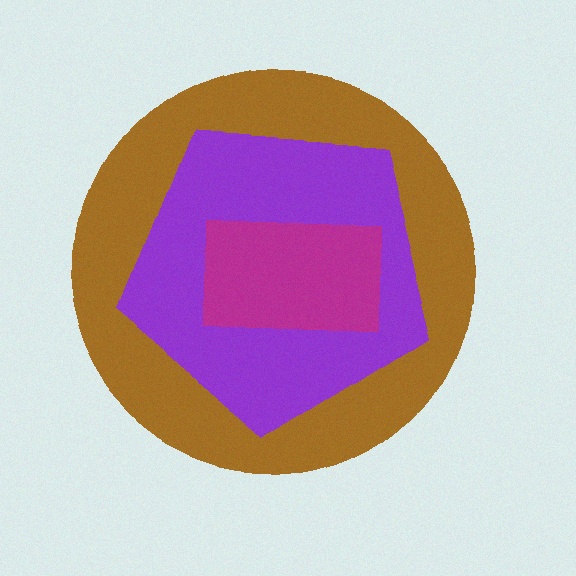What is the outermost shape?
The brown circle.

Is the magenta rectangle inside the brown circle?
Yes.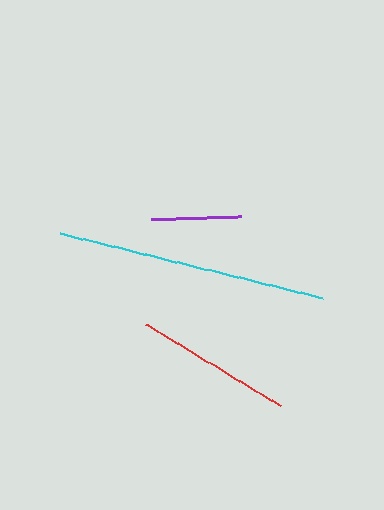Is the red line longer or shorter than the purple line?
The red line is longer than the purple line.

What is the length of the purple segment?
The purple segment is approximately 90 pixels long.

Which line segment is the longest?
The cyan line is the longest at approximately 270 pixels.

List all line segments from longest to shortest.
From longest to shortest: cyan, red, purple.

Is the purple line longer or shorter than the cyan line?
The cyan line is longer than the purple line.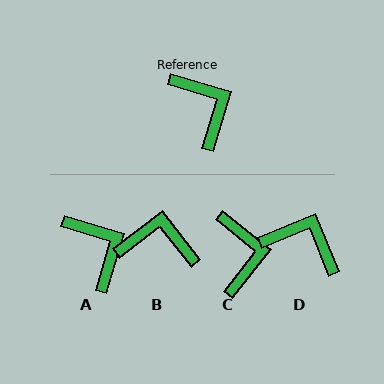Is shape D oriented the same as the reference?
No, it is off by about 39 degrees.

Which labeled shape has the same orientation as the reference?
A.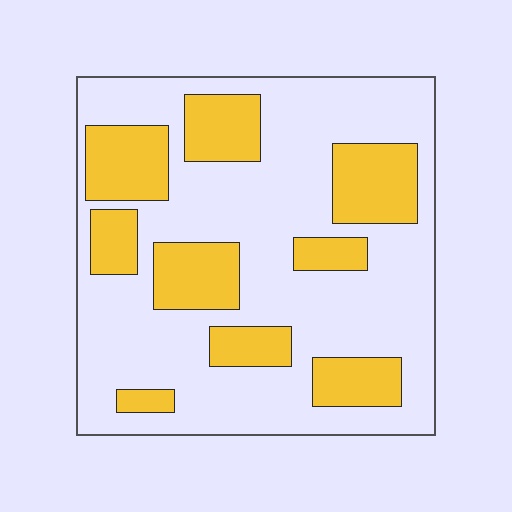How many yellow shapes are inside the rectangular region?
9.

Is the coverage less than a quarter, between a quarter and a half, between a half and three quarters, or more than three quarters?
Between a quarter and a half.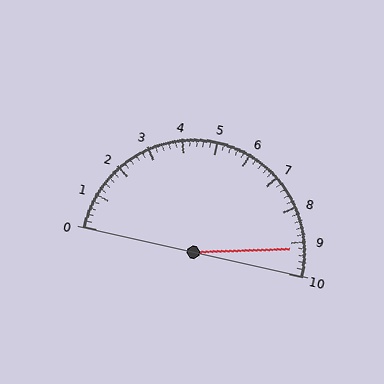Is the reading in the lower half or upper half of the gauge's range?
The reading is in the upper half of the range (0 to 10).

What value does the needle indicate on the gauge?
The needle indicates approximately 9.2.